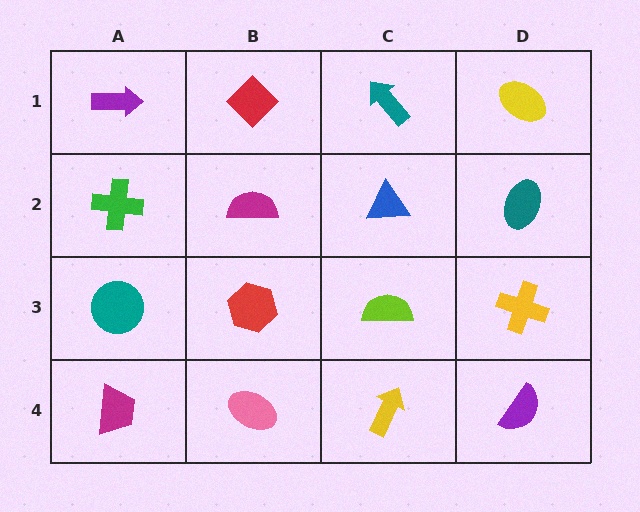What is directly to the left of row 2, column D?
A blue triangle.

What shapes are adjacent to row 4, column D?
A yellow cross (row 3, column D), a yellow arrow (row 4, column C).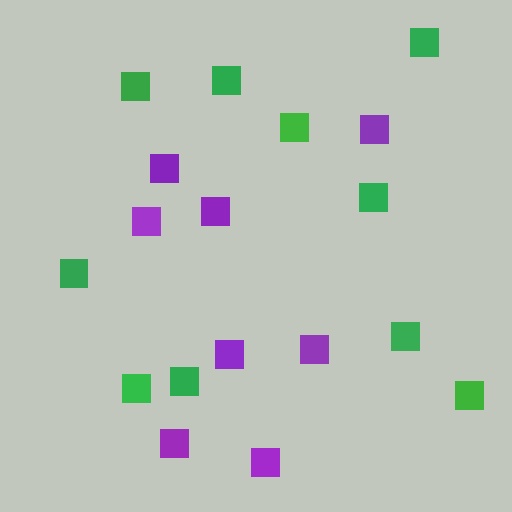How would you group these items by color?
There are 2 groups: one group of green squares (10) and one group of purple squares (8).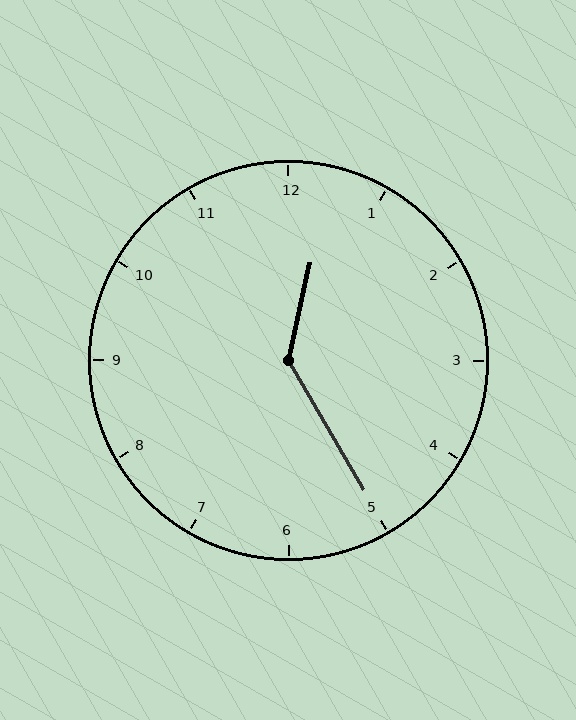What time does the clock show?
12:25.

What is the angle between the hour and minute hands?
Approximately 138 degrees.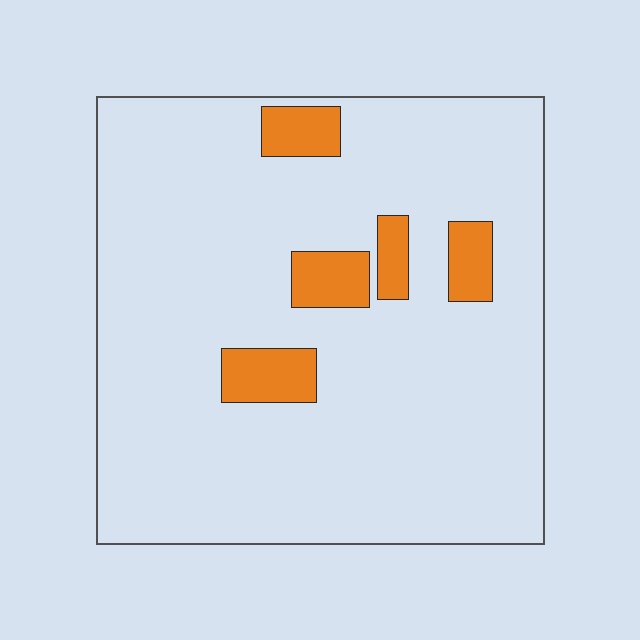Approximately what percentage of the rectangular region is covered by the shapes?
Approximately 10%.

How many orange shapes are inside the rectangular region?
5.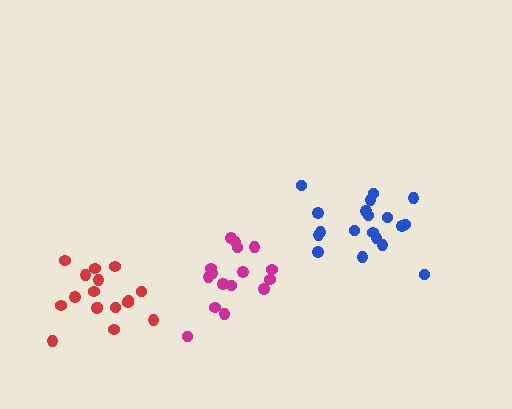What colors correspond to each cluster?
The clusters are colored: magenta, red, blue.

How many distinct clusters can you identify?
There are 3 distinct clusters.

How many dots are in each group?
Group 1: 16 dots, Group 2: 17 dots, Group 3: 19 dots (52 total).